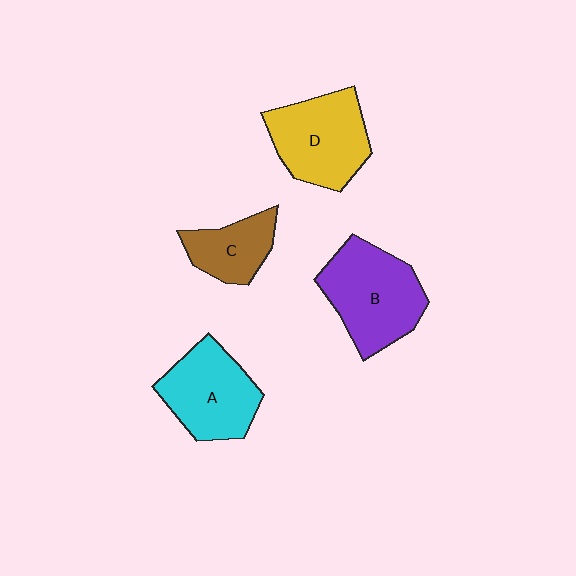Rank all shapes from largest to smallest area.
From largest to smallest: B (purple), D (yellow), A (cyan), C (brown).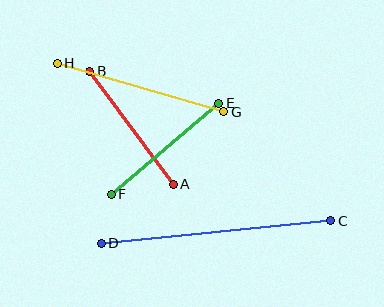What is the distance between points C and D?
The distance is approximately 230 pixels.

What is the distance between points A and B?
The distance is approximately 141 pixels.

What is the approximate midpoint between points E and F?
The midpoint is at approximately (165, 149) pixels.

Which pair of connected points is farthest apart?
Points C and D are farthest apart.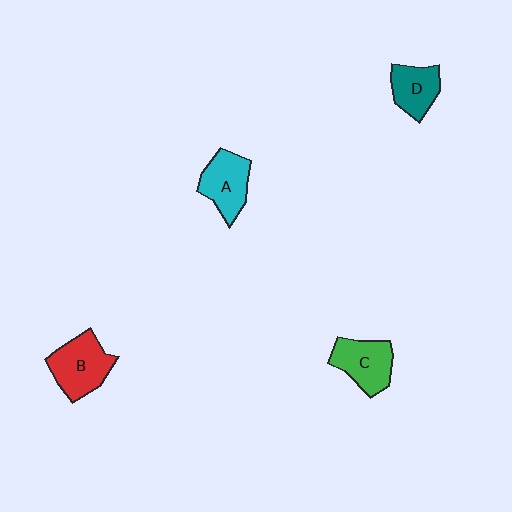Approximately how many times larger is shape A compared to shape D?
Approximately 1.2 times.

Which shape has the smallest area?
Shape D (teal).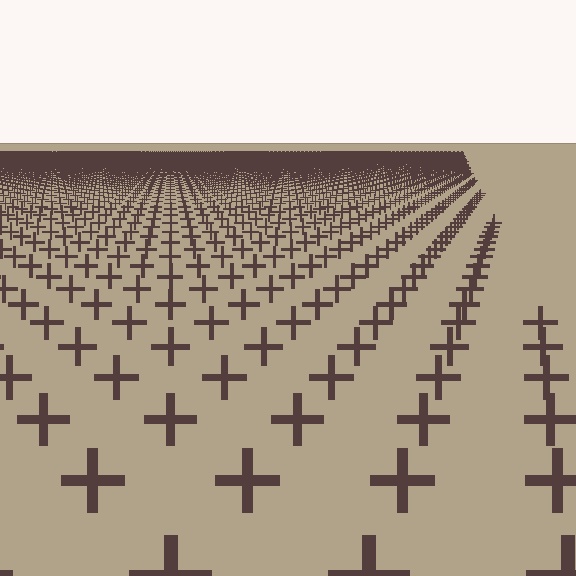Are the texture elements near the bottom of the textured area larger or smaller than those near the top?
Larger. Near the bottom, elements are closer to the viewer and appear at a bigger on-screen size.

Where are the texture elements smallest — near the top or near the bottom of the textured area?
Near the top.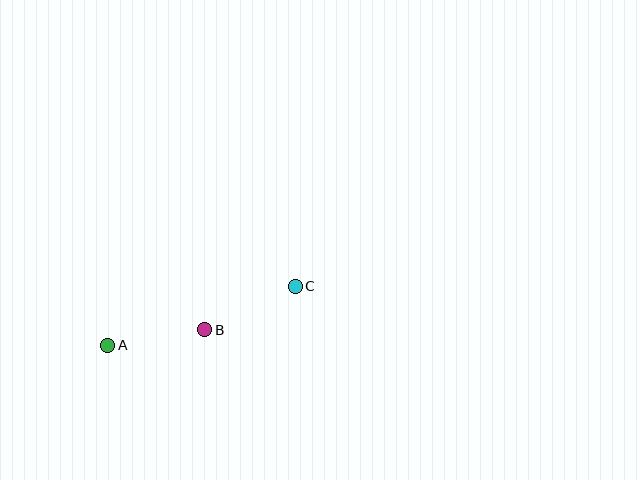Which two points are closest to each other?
Points A and B are closest to each other.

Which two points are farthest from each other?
Points A and C are farthest from each other.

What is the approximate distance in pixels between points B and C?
The distance between B and C is approximately 100 pixels.